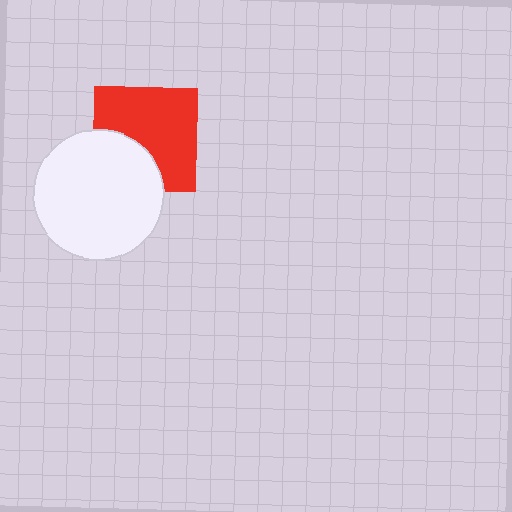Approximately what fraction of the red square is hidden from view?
Roughly 32% of the red square is hidden behind the white circle.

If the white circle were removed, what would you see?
You would see the complete red square.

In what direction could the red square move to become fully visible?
The red square could move toward the upper-right. That would shift it out from behind the white circle entirely.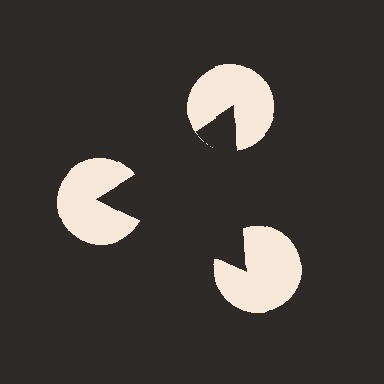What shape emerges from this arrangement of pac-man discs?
An illusory triangle — its edges are inferred from the aligned wedge cuts in the pac-man discs, not physically drawn.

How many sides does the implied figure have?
3 sides.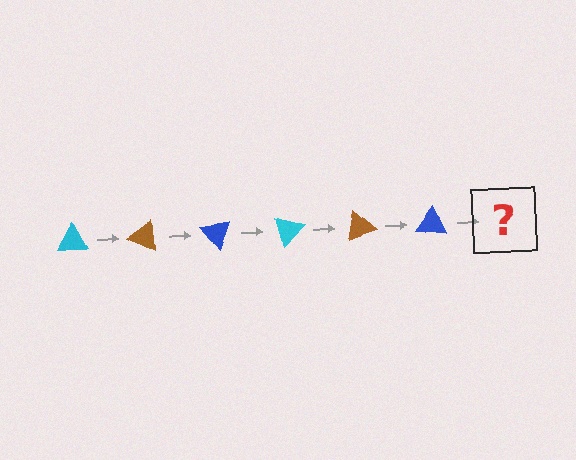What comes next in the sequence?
The next element should be a cyan triangle, rotated 150 degrees from the start.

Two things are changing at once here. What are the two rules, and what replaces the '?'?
The two rules are that it rotates 25 degrees each step and the color cycles through cyan, brown, and blue. The '?' should be a cyan triangle, rotated 150 degrees from the start.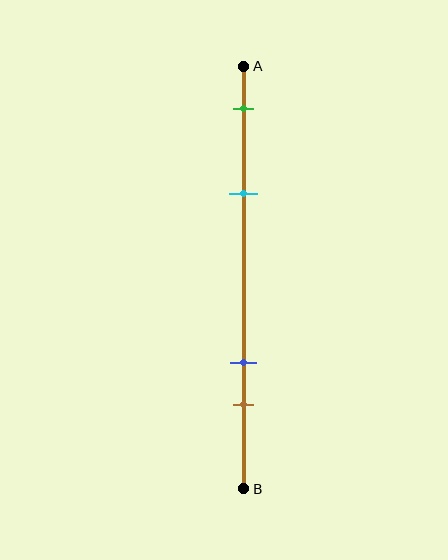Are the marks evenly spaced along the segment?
No, the marks are not evenly spaced.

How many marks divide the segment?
There are 4 marks dividing the segment.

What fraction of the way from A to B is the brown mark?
The brown mark is approximately 80% (0.8) of the way from A to B.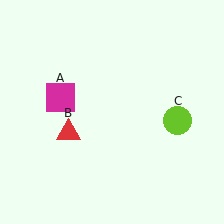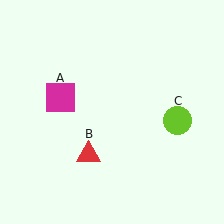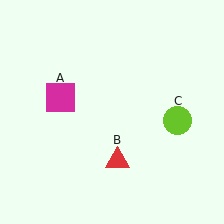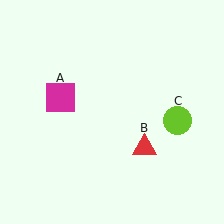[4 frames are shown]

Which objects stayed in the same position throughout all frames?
Magenta square (object A) and lime circle (object C) remained stationary.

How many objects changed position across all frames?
1 object changed position: red triangle (object B).